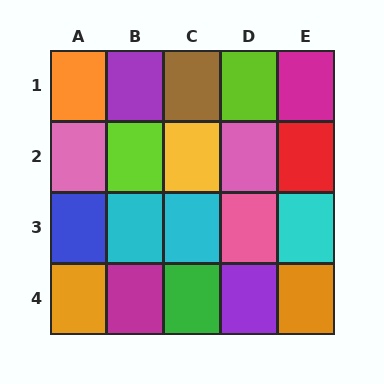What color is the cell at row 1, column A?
Orange.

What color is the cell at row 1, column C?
Brown.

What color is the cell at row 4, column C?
Green.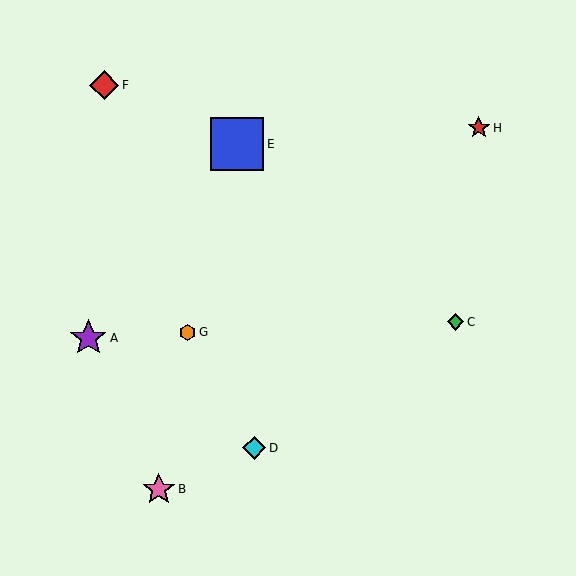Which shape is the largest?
The blue square (labeled E) is the largest.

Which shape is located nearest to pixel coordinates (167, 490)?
The pink star (labeled B) at (159, 489) is nearest to that location.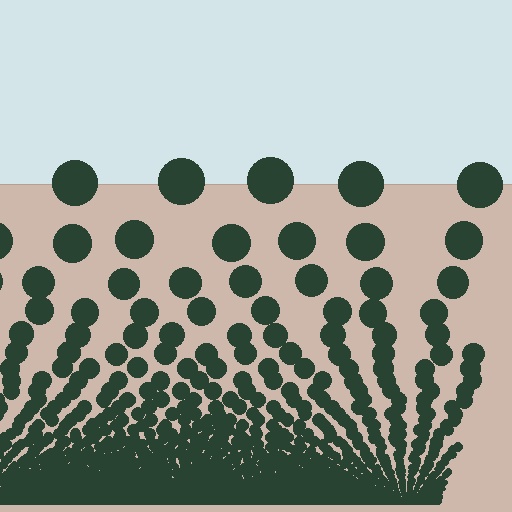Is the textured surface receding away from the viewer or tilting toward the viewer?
The surface appears to tilt toward the viewer. Texture elements get larger and sparser toward the top.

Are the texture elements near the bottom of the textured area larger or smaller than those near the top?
Smaller. The gradient is inverted — elements near the bottom are smaller and denser.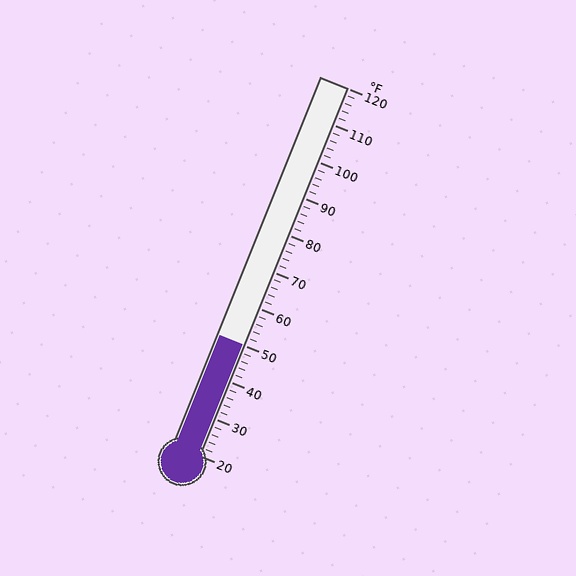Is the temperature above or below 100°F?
The temperature is below 100°F.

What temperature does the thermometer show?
The thermometer shows approximately 50°F.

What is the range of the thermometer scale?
The thermometer scale ranges from 20°F to 120°F.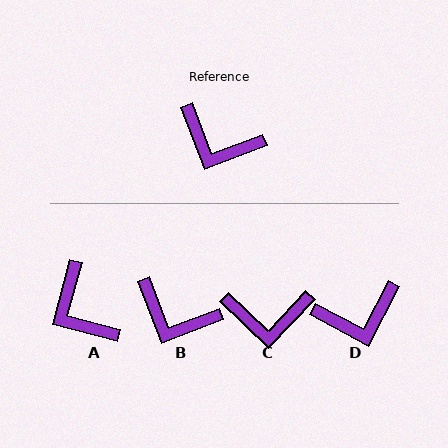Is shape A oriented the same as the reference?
No, it is off by about 36 degrees.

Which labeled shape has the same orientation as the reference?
B.